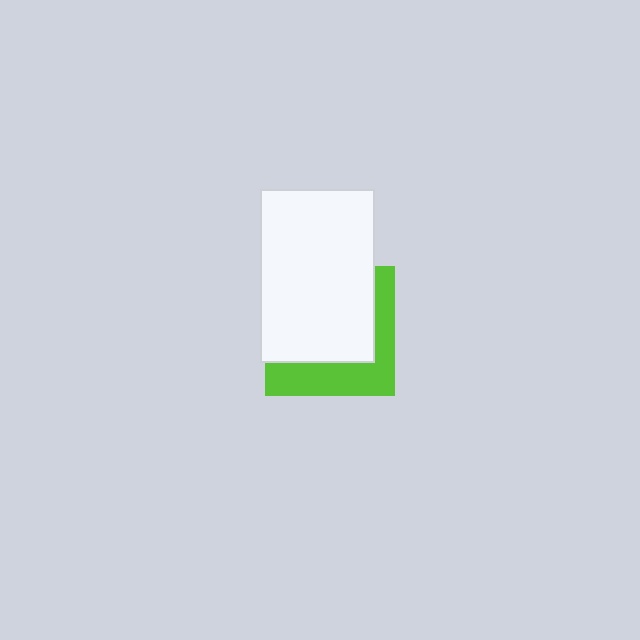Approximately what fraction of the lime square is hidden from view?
Roughly 64% of the lime square is hidden behind the white rectangle.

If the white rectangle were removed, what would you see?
You would see the complete lime square.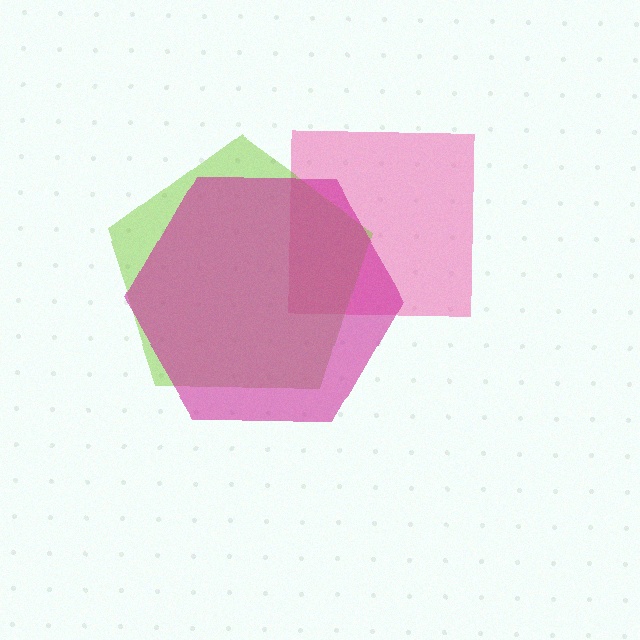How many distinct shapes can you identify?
There are 3 distinct shapes: a pink square, a lime pentagon, a magenta hexagon.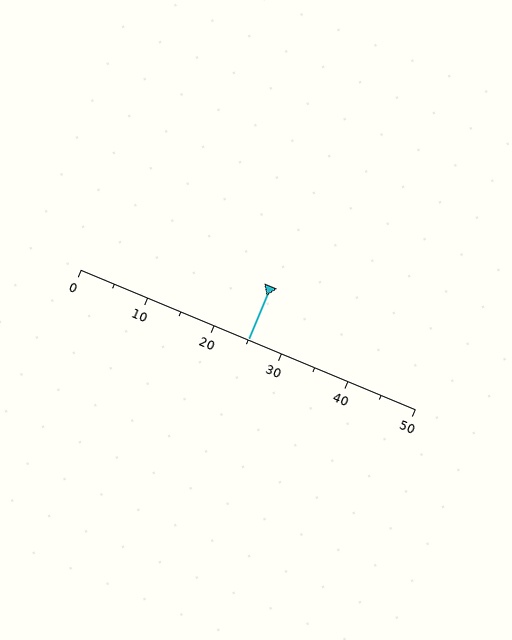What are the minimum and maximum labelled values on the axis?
The axis runs from 0 to 50.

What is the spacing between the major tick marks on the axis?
The major ticks are spaced 10 apart.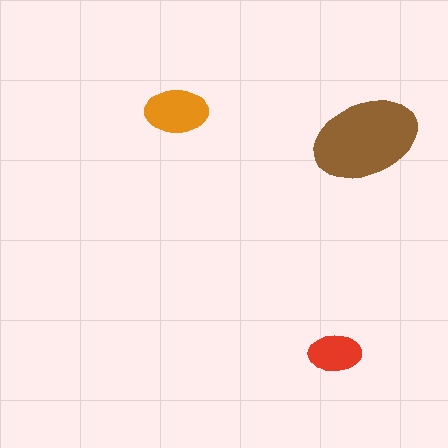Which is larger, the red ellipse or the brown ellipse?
The brown one.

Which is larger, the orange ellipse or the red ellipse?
The orange one.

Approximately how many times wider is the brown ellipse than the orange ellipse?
About 1.5 times wider.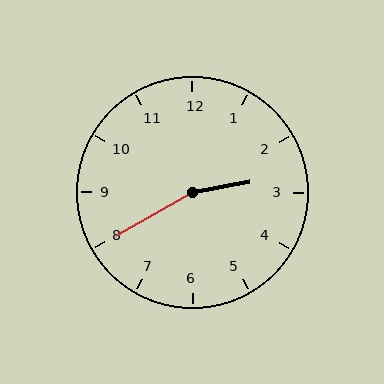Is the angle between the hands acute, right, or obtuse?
It is obtuse.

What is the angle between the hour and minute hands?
Approximately 160 degrees.